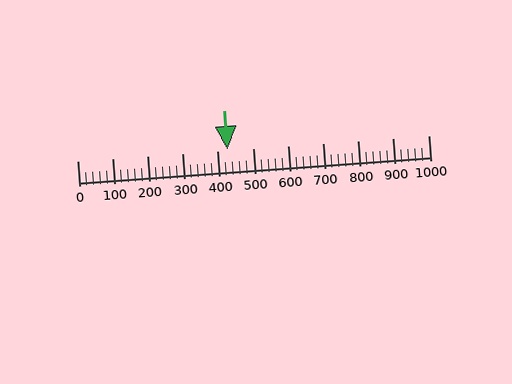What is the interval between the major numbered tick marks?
The major tick marks are spaced 100 units apart.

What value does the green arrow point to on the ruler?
The green arrow points to approximately 427.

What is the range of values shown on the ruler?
The ruler shows values from 0 to 1000.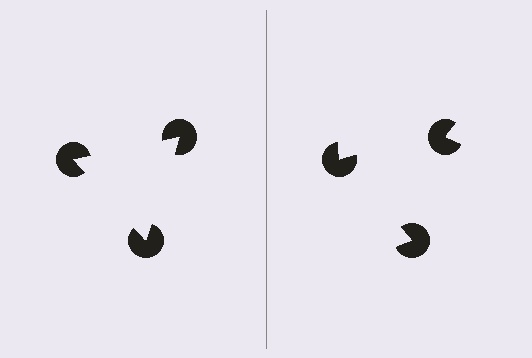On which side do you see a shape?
An illusory triangle appears on the left side. On the right side the wedge cuts are rotated, so no coherent shape forms.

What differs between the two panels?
The pac-man discs are positioned identically on both sides; only the wedge orientations differ. On the left they align to a triangle; on the right they are misaligned.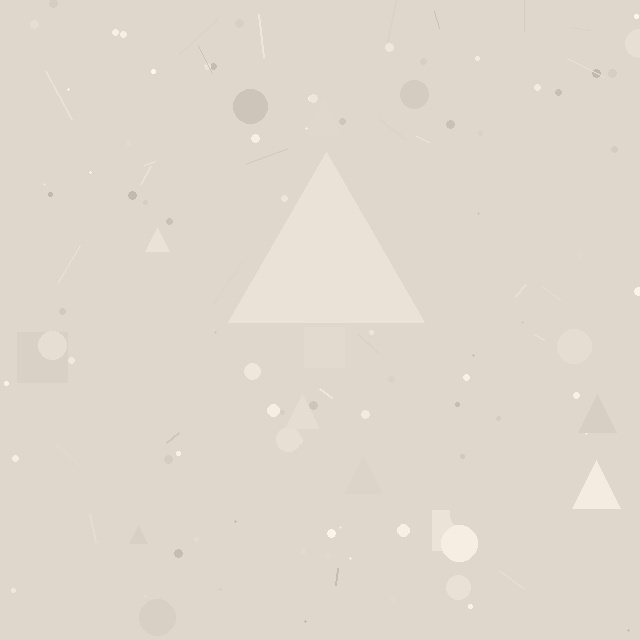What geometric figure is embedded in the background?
A triangle is embedded in the background.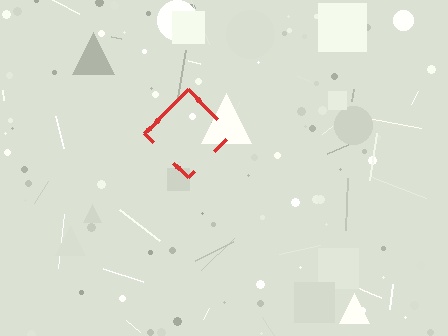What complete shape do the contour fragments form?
The contour fragments form a diamond.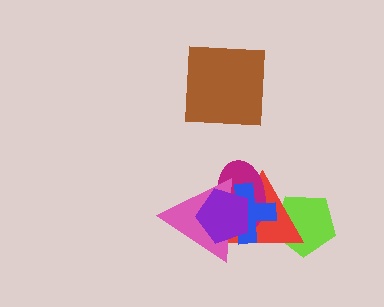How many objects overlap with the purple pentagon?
4 objects overlap with the purple pentagon.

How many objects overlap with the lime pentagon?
1 object overlaps with the lime pentagon.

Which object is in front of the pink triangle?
The purple pentagon is in front of the pink triangle.